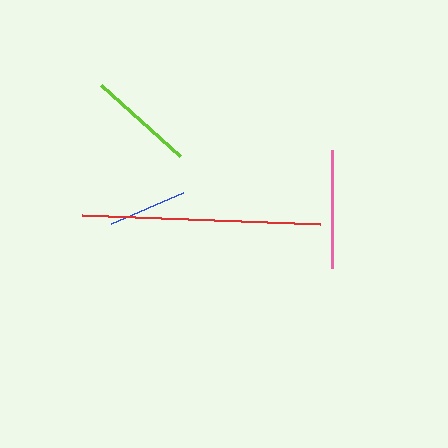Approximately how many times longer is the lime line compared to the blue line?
The lime line is approximately 1.4 times the length of the blue line.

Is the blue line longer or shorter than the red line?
The red line is longer than the blue line.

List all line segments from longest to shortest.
From longest to shortest: red, pink, lime, blue.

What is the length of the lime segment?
The lime segment is approximately 106 pixels long.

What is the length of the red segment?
The red segment is approximately 238 pixels long.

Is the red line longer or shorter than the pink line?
The red line is longer than the pink line.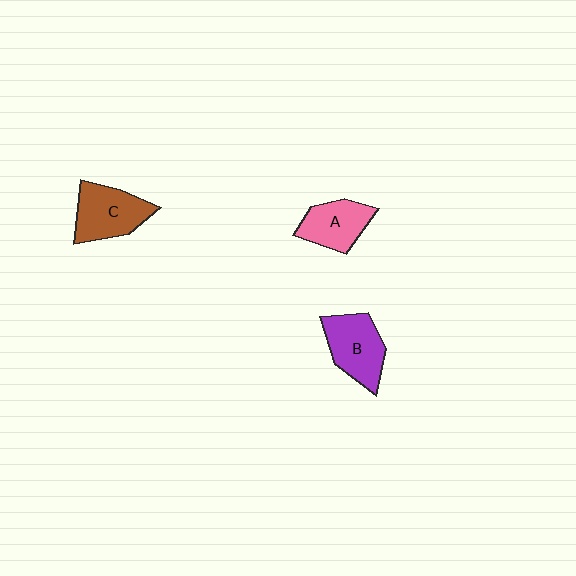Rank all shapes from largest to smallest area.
From largest to smallest: C (brown), B (purple), A (pink).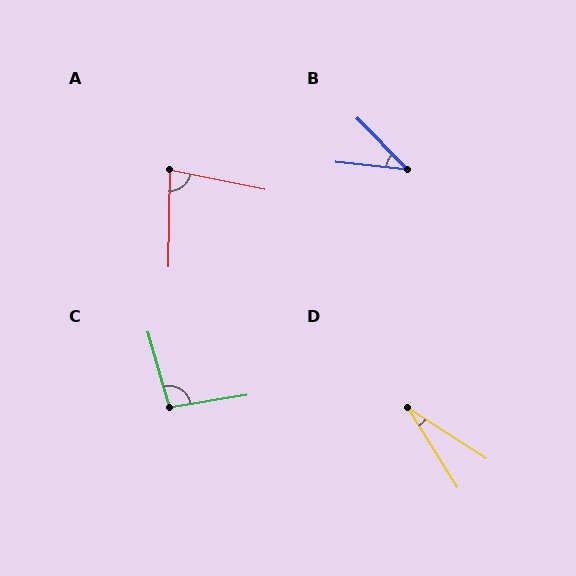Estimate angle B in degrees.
Approximately 39 degrees.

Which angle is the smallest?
D, at approximately 25 degrees.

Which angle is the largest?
C, at approximately 97 degrees.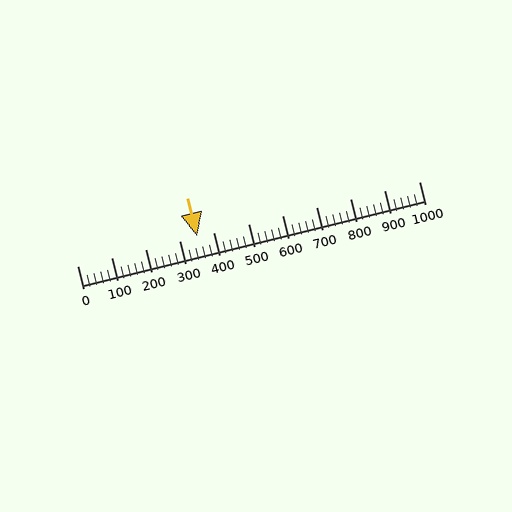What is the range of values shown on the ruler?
The ruler shows values from 0 to 1000.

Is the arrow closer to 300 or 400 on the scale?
The arrow is closer to 300.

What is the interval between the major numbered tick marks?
The major tick marks are spaced 100 units apart.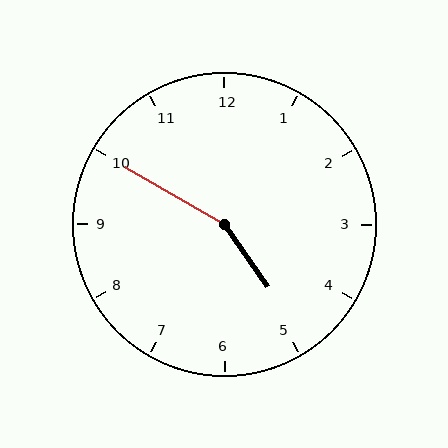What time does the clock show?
4:50.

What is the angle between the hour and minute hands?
Approximately 155 degrees.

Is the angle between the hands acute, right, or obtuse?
It is obtuse.